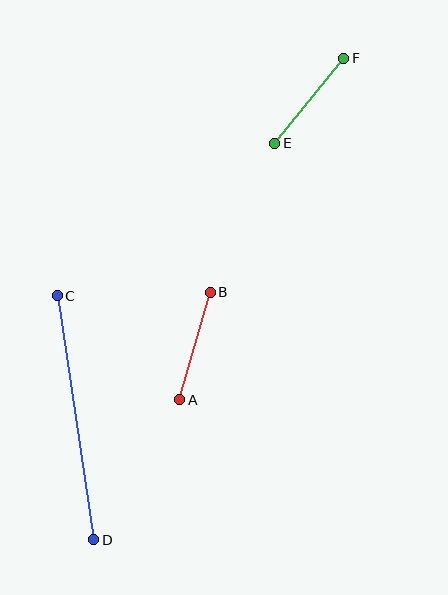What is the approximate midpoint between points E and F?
The midpoint is at approximately (309, 101) pixels.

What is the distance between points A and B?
The distance is approximately 112 pixels.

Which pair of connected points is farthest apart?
Points C and D are farthest apart.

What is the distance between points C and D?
The distance is approximately 246 pixels.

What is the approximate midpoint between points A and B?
The midpoint is at approximately (195, 346) pixels.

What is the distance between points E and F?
The distance is approximately 110 pixels.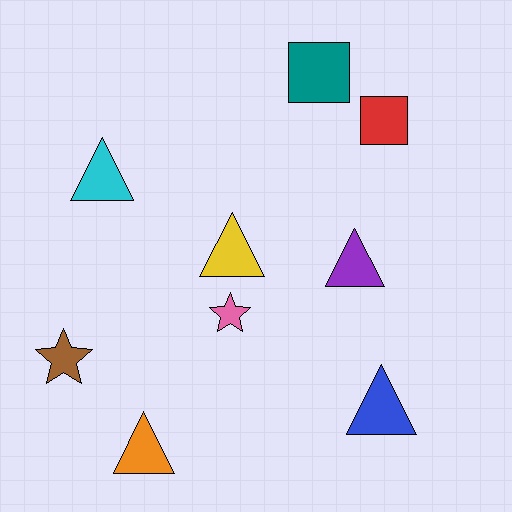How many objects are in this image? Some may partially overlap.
There are 9 objects.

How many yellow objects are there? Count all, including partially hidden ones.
There is 1 yellow object.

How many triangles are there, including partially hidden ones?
There are 5 triangles.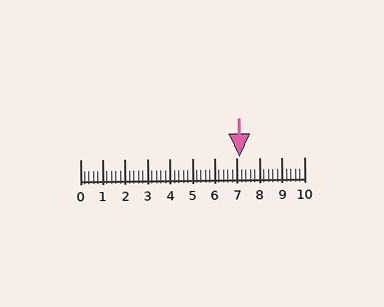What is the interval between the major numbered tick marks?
The major tick marks are spaced 1 units apart.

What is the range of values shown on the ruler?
The ruler shows values from 0 to 10.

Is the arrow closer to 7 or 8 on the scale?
The arrow is closer to 7.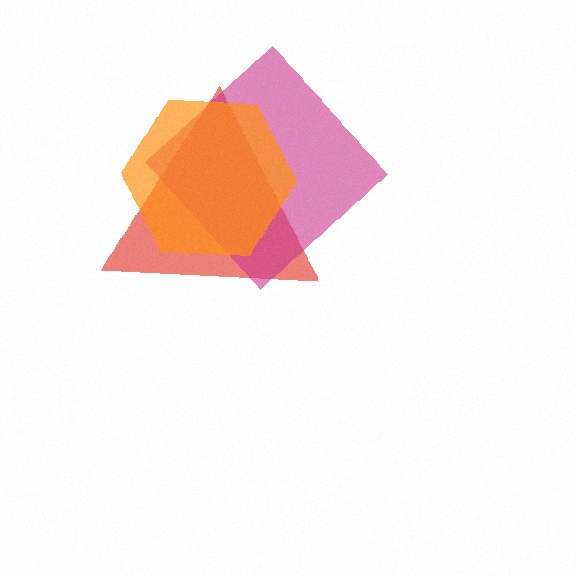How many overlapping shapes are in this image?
There are 3 overlapping shapes in the image.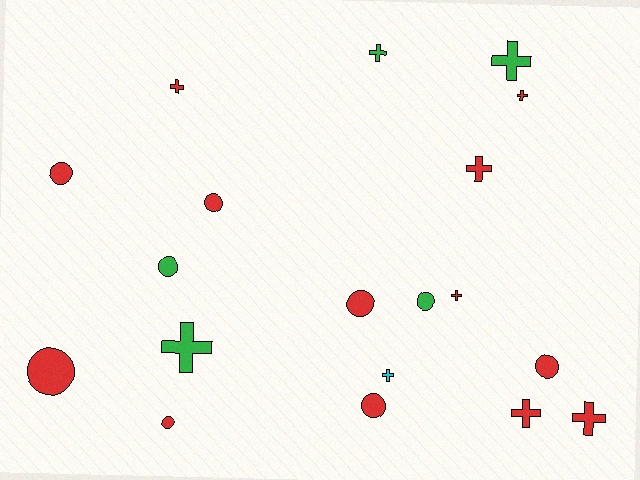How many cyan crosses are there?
There is 1 cyan cross.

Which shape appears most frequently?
Cross, with 10 objects.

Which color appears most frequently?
Red, with 13 objects.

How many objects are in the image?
There are 19 objects.